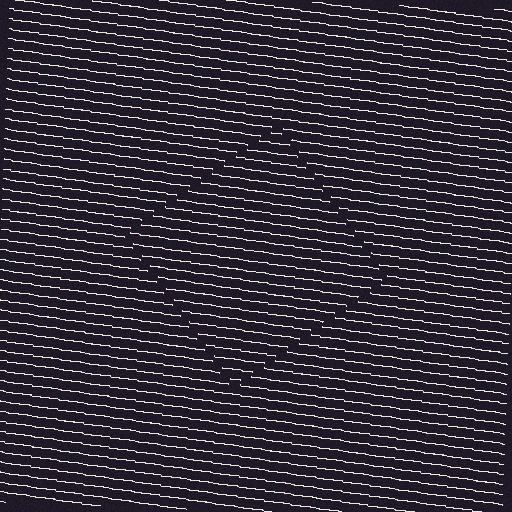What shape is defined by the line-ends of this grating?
An illusory square. The interior of the shape contains the same grating, shifted by half a period — the contour is defined by the phase discontinuity where line-ends from the inner and outer gratings abut.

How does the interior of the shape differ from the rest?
The interior of the shape contains the same grating, shifted by half a period — the contour is defined by the phase discontinuity where line-ends from the inner and outer gratings abut.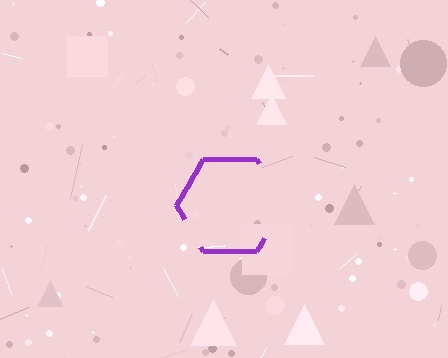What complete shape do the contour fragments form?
The contour fragments form a hexagon.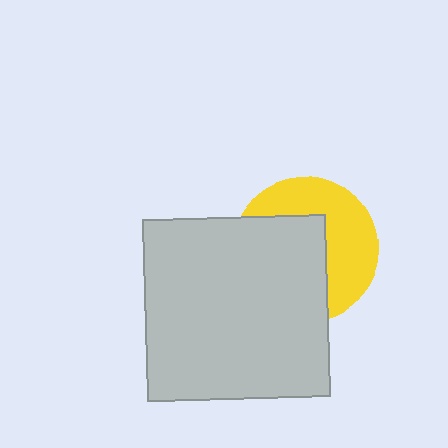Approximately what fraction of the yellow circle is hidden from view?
Roughly 53% of the yellow circle is hidden behind the light gray square.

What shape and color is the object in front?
The object in front is a light gray square.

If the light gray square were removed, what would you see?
You would see the complete yellow circle.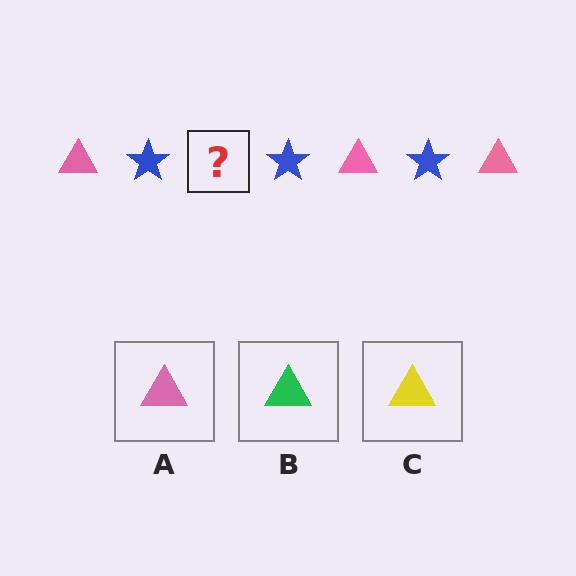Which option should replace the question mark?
Option A.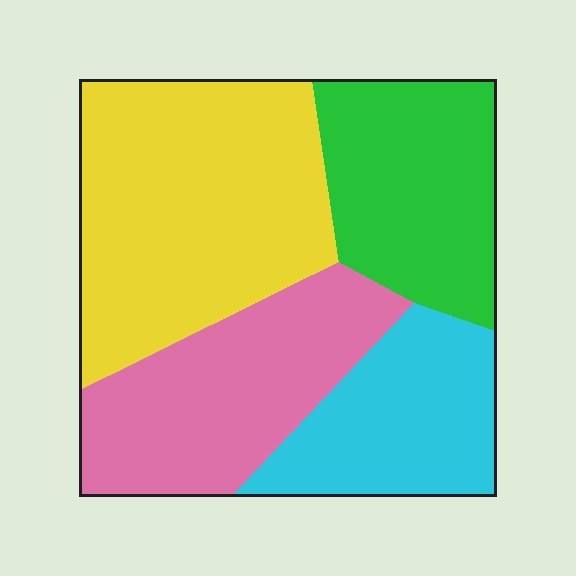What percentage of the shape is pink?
Pink takes up about one quarter (1/4) of the shape.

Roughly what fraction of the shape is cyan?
Cyan takes up about one fifth (1/5) of the shape.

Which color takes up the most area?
Yellow, at roughly 35%.